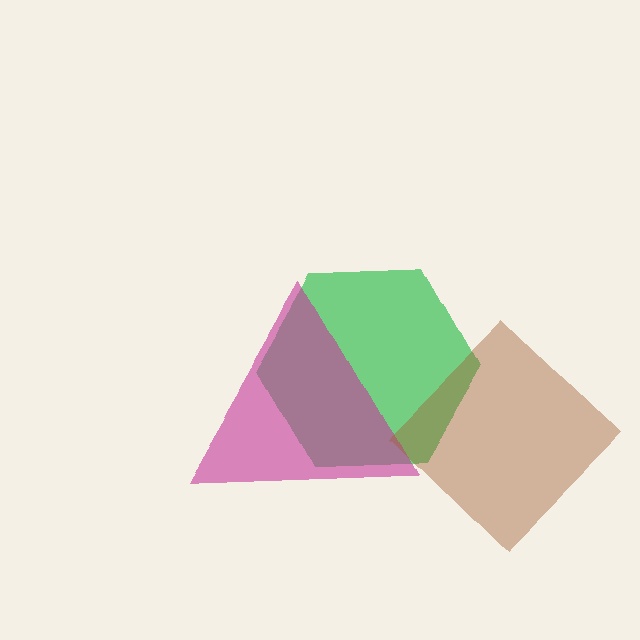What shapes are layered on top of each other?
The layered shapes are: a green hexagon, a magenta triangle, a brown diamond.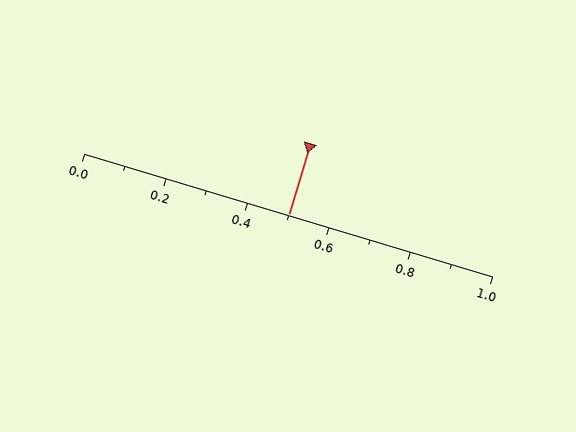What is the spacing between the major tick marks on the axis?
The major ticks are spaced 0.2 apart.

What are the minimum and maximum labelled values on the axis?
The axis runs from 0.0 to 1.0.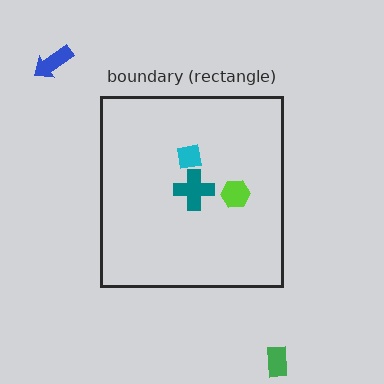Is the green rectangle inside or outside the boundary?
Outside.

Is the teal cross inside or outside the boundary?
Inside.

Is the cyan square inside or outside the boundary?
Inside.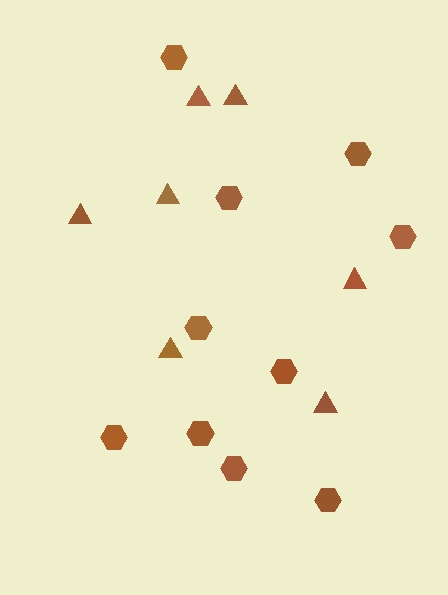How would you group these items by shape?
There are 2 groups: one group of hexagons (10) and one group of triangles (7).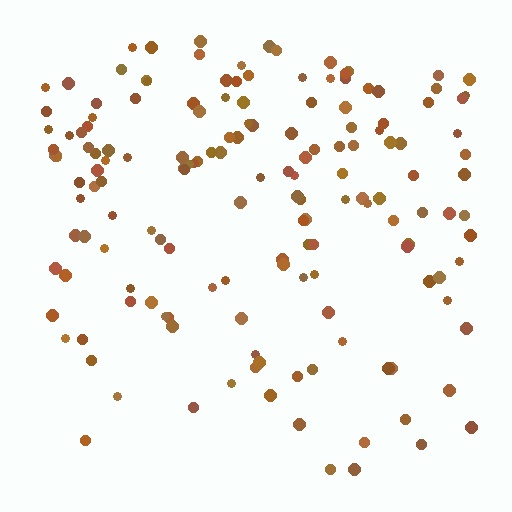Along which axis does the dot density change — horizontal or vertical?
Vertical.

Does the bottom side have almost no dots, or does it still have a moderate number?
Still a moderate number, just noticeably fewer than the top.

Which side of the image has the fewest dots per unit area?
The bottom.